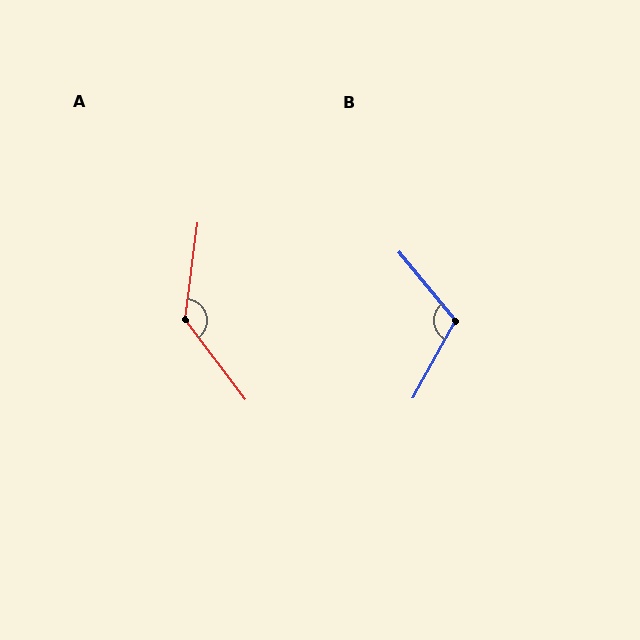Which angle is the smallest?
B, at approximately 112 degrees.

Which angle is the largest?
A, at approximately 136 degrees.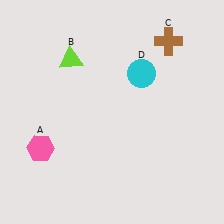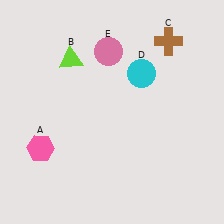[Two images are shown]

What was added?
A pink circle (E) was added in Image 2.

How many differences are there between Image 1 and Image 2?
There is 1 difference between the two images.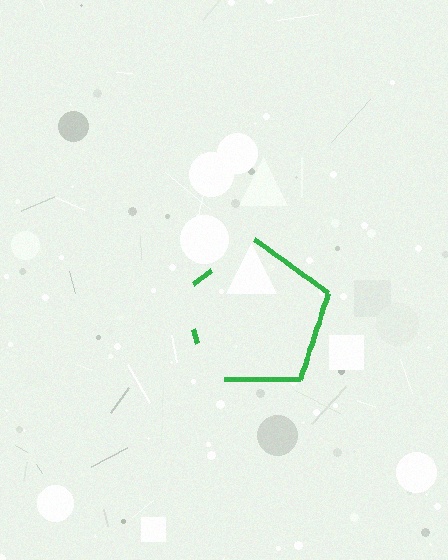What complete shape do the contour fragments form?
The contour fragments form a pentagon.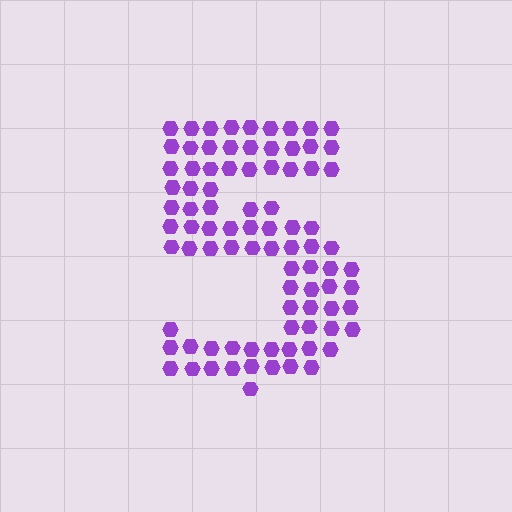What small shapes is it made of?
It is made of small hexagons.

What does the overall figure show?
The overall figure shows the digit 5.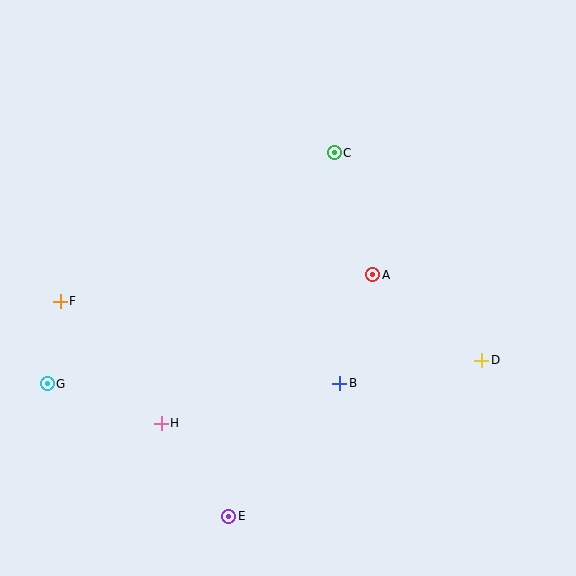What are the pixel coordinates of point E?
Point E is at (229, 516).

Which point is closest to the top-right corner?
Point C is closest to the top-right corner.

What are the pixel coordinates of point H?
Point H is at (161, 423).